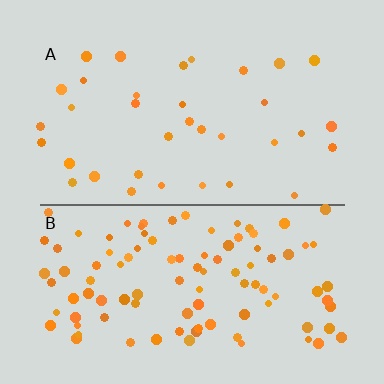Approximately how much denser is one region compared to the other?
Approximately 3.0× — region B over region A.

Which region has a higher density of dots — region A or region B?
B (the bottom).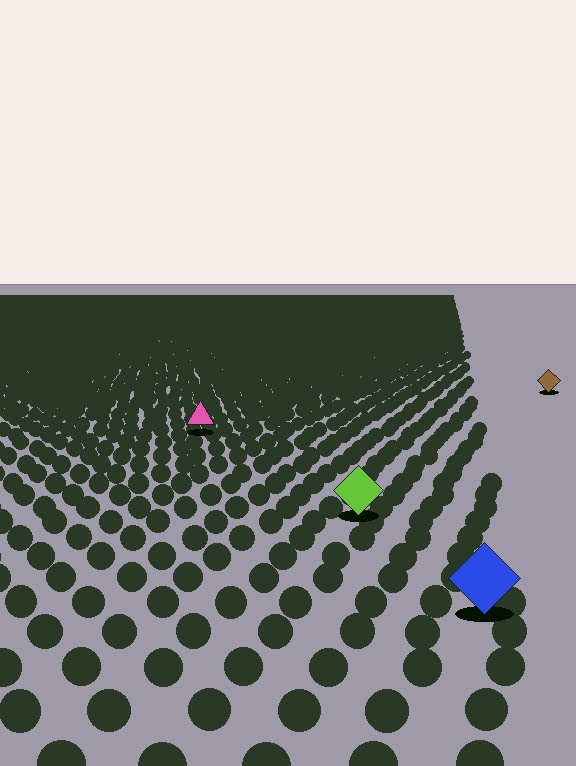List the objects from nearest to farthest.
From nearest to farthest: the blue diamond, the lime diamond, the pink triangle, the brown diamond.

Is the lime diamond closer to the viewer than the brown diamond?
Yes. The lime diamond is closer — you can tell from the texture gradient: the ground texture is coarser near it.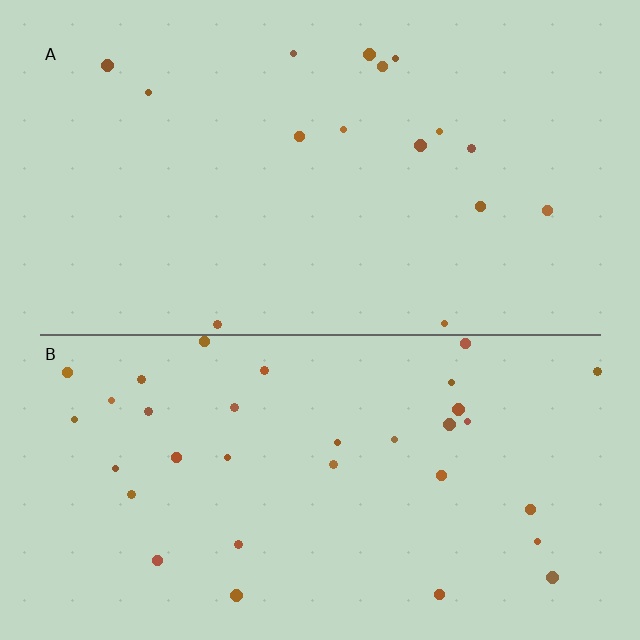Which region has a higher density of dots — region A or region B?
B (the bottom).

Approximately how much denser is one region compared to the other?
Approximately 2.1× — region B over region A.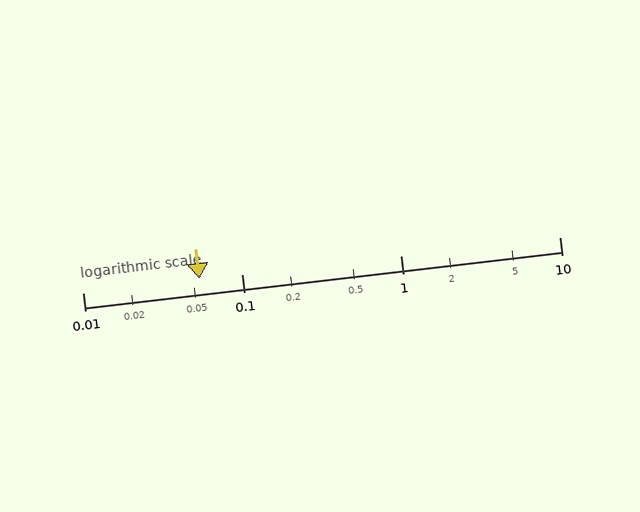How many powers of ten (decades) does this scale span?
The scale spans 3 decades, from 0.01 to 10.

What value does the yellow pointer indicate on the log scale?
The pointer indicates approximately 0.054.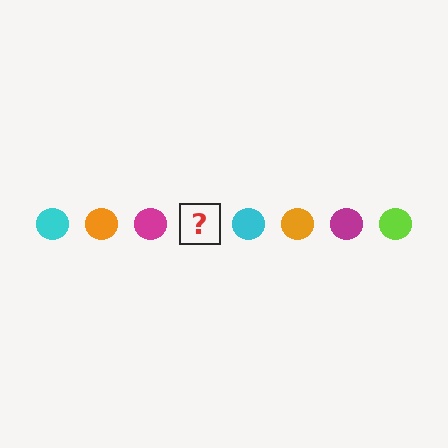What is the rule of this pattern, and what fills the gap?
The rule is that the pattern cycles through cyan, orange, magenta, lime circles. The gap should be filled with a lime circle.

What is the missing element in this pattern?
The missing element is a lime circle.